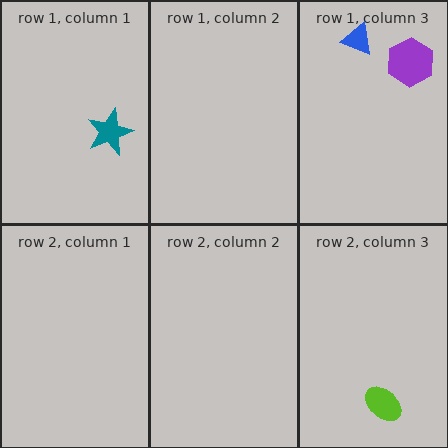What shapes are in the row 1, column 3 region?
The blue triangle, the purple hexagon.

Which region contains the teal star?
The row 1, column 1 region.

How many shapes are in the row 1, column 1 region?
1.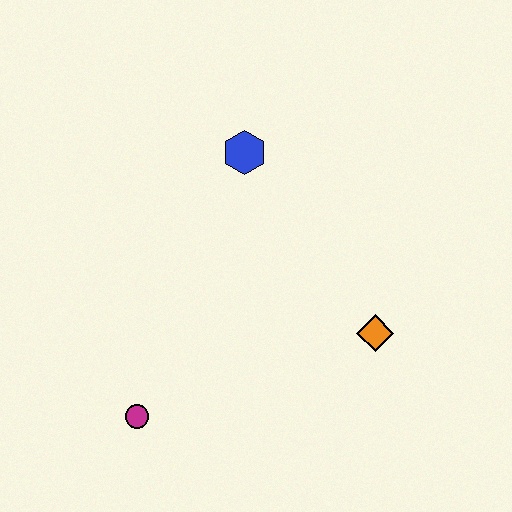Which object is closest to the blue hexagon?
The orange diamond is closest to the blue hexagon.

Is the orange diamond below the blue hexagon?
Yes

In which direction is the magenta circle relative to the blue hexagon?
The magenta circle is below the blue hexagon.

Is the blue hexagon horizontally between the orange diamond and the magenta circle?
Yes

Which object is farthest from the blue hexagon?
The magenta circle is farthest from the blue hexagon.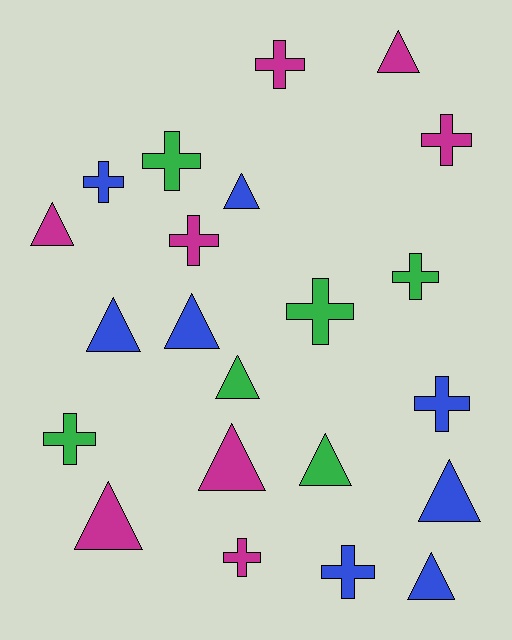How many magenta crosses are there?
There are 4 magenta crosses.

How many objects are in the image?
There are 22 objects.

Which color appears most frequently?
Blue, with 8 objects.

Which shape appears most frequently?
Cross, with 11 objects.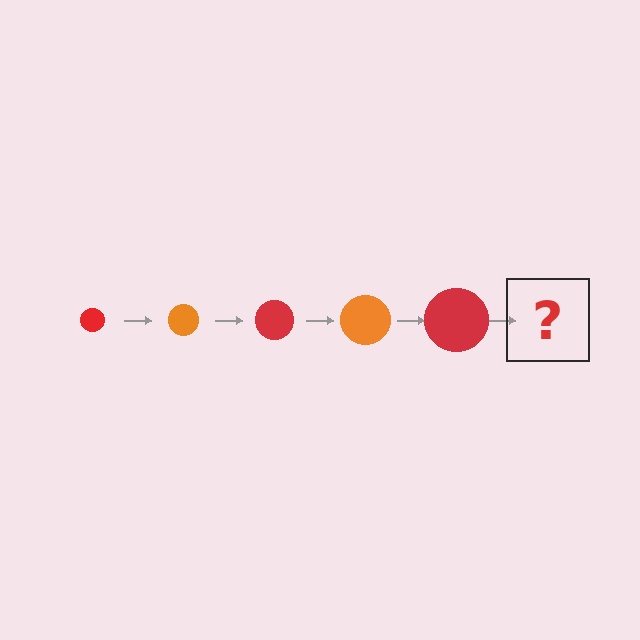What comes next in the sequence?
The next element should be an orange circle, larger than the previous one.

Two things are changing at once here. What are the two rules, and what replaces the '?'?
The two rules are that the circle grows larger each step and the color cycles through red and orange. The '?' should be an orange circle, larger than the previous one.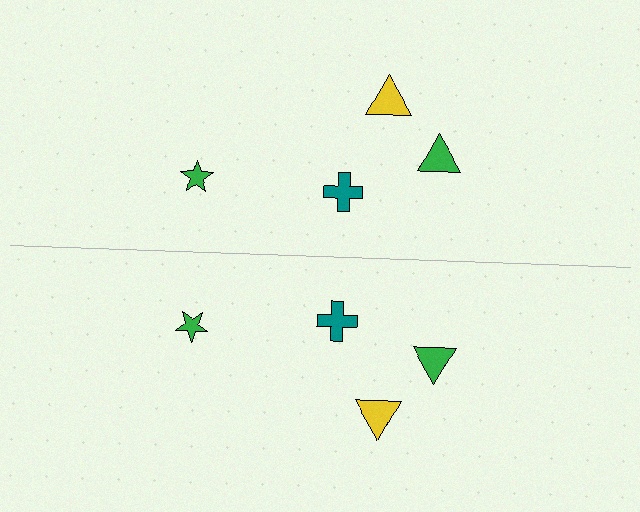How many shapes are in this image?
There are 8 shapes in this image.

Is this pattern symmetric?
Yes, this pattern has bilateral (reflection) symmetry.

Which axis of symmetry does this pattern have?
The pattern has a horizontal axis of symmetry running through the center of the image.